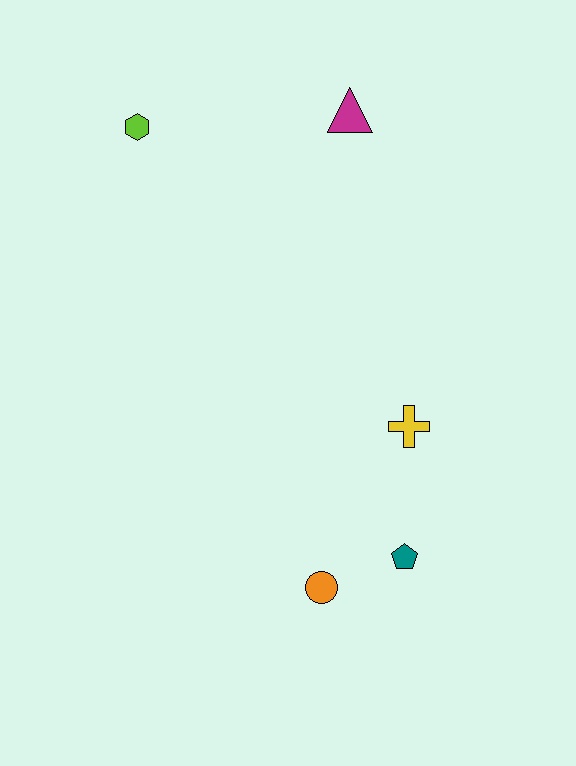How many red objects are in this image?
There are no red objects.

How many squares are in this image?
There are no squares.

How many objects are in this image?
There are 5 objects.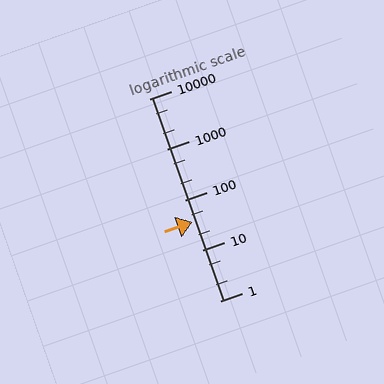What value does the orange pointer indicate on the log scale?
The pointer indicates approximately 36.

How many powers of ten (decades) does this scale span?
The scale spans 4 decades, from 1 to 10000.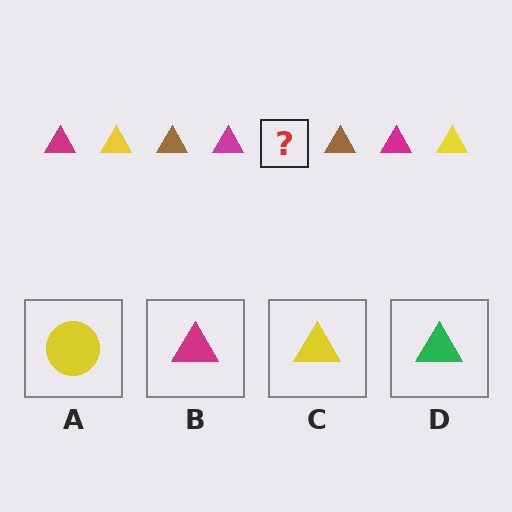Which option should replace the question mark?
Option C.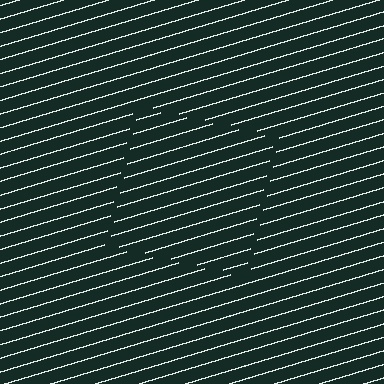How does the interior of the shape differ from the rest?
The interior of the shape contains the same grating, shifted by half a period — the contour is defined by the phase discontinuity where line-ends from the inner and outer gratings abut.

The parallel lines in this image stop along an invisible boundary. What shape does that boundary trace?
An illusory square. The interior of the shape contains the same grating, shifted by half a period — the contour is defined by the phase discontinuity where line-ends from the inner and outer gratings abut.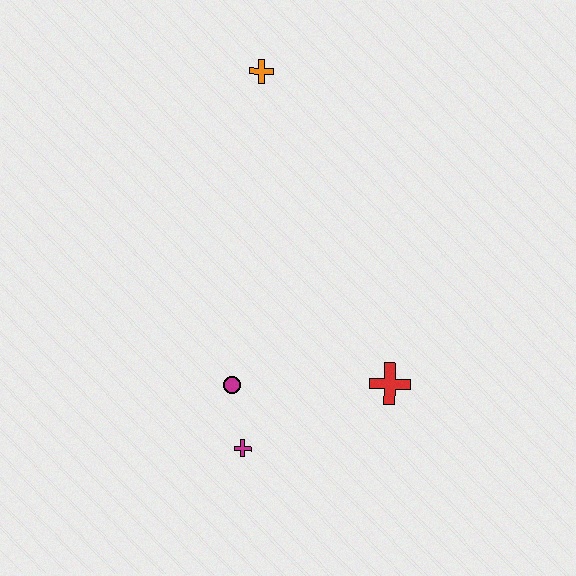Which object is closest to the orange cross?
The magenta circle is closest to the orange cross.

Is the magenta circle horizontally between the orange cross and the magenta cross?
No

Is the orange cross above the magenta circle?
Yes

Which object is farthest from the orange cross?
The magenta cross is farthest from the orange cross.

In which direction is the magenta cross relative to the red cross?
The magenta cross is to the left of the red cross.